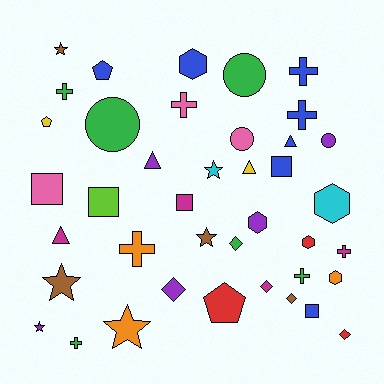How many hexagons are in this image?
There are 5 hexagons.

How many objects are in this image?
There are 40 objects.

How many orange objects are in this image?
There are 3 orange objects.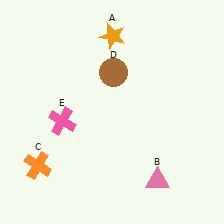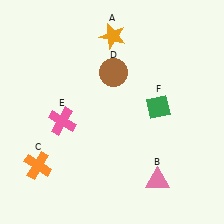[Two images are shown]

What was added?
A green diamond (F) was added in Image 2.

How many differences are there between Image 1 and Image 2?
There is 1 difference between the two images.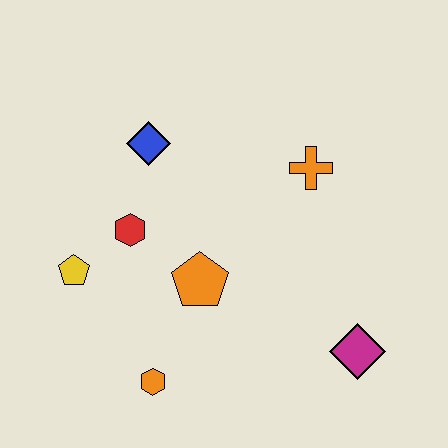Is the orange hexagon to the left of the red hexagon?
No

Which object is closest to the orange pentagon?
The red hexagon is closest to the orange pentagon.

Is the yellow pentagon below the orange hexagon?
No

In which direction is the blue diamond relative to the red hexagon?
The blue diamond is above the red hexagon.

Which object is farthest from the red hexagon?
The magenta diamond is farthest from the red hexagon.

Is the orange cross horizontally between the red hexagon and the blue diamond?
No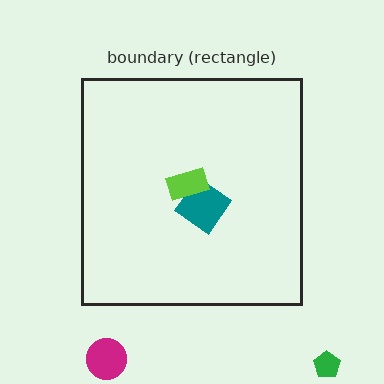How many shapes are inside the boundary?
2 inside, 2 outside.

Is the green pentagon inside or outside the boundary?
Outside.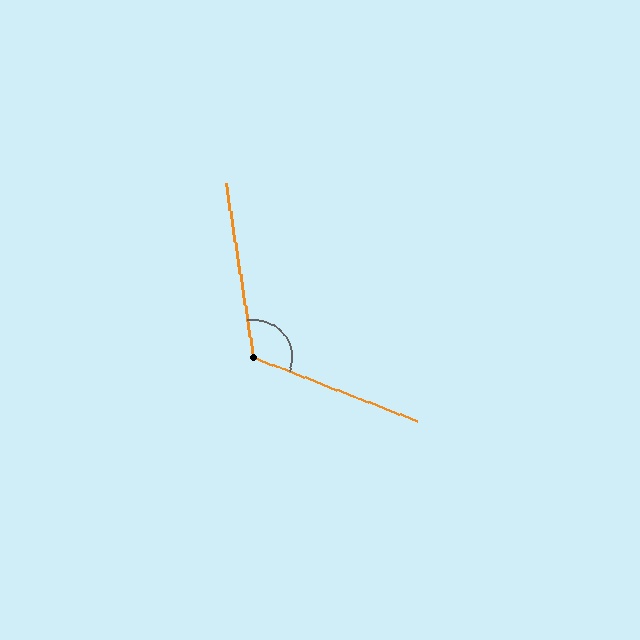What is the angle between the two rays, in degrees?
Approximately 121 degrees.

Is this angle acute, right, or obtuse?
It is obtuse.